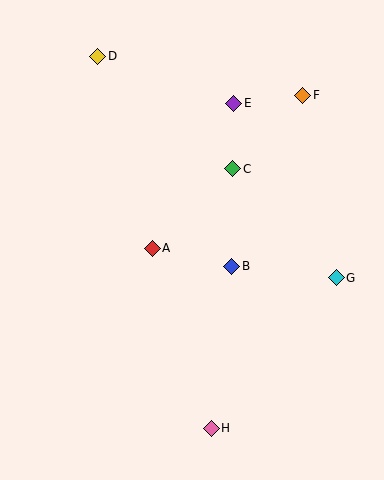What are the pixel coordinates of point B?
Point B is at (232, 266).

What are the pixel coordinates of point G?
Point G is at (336, 278).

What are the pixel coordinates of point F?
Point F is at (303, 95).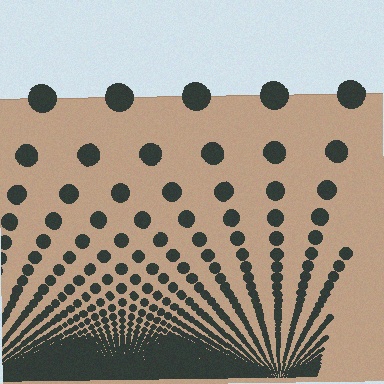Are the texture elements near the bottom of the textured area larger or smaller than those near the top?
Smaller. The gradient is inverted — elements near the bottom are smaller and denser.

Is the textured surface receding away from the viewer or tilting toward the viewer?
The surface appears to tilt toward the viewer. Texture elements get larger and sparser toward the top.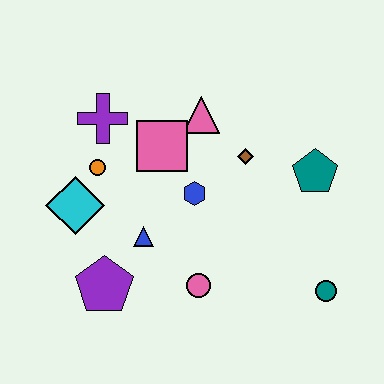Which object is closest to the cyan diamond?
The orange circle is closest to the cyan diamond.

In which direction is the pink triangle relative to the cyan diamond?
The pink triangle is to the right of the cyan diamond.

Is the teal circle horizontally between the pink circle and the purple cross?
No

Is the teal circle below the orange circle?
Yes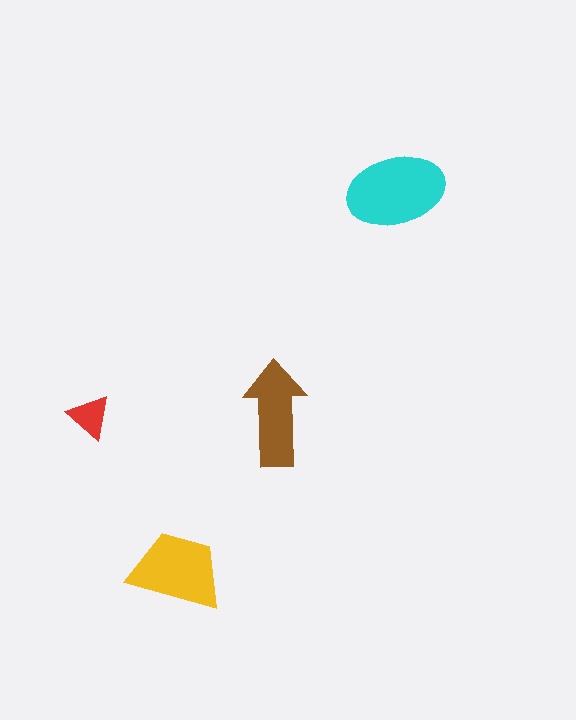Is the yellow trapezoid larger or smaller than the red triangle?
Larger.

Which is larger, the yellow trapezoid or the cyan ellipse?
The cyan ellipse.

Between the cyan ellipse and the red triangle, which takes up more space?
The cyan ellipse.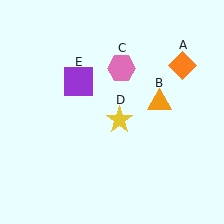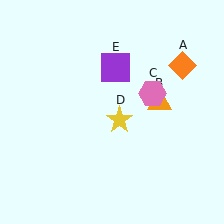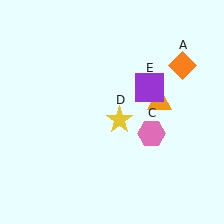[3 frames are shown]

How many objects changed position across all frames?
2 objects changed position: pink hexagon (object C), purple square (object E).